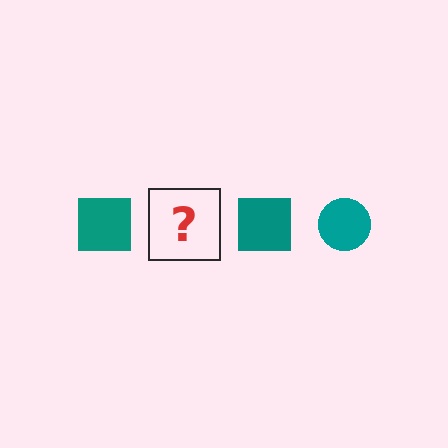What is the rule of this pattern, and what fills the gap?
The rule is that the pattern cycles through square, circle shapes in teal. The gap should be filled with a teal circle.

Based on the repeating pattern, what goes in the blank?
The blank should be a teal circle.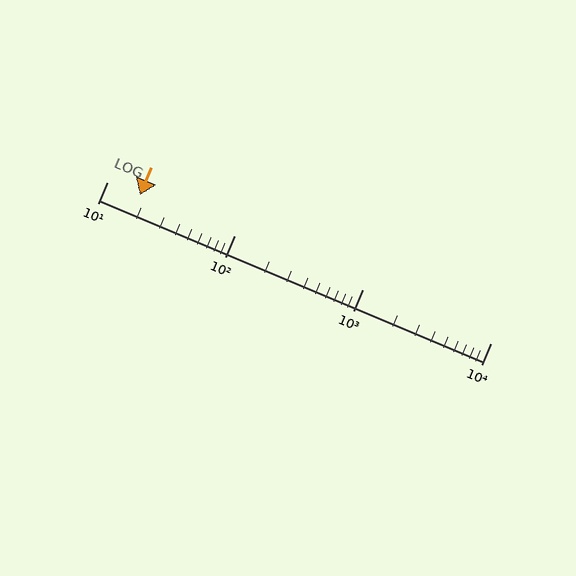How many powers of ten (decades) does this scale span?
The scale spans 3 decades, from 10 to 10000.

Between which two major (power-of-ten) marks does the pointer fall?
The pointer is between 10 and 100.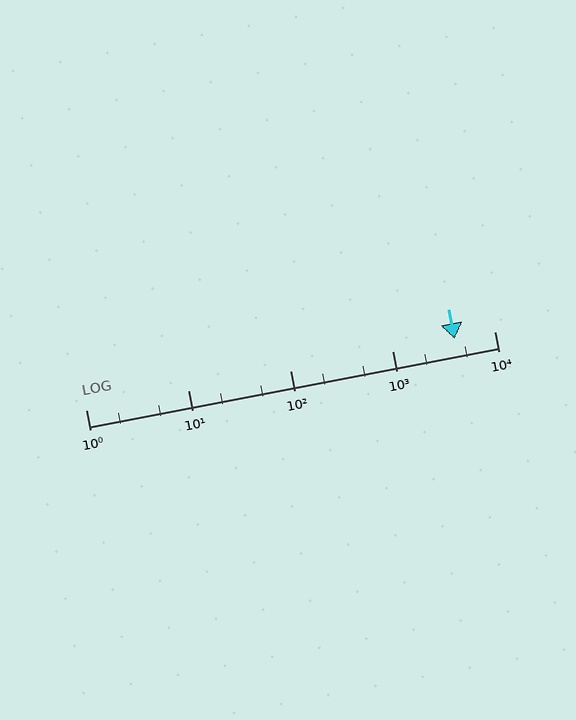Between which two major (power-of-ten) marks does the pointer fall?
The pointer is between 1000 and 10000.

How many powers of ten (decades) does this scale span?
The scale spans 4 decades, from 1 to 10000.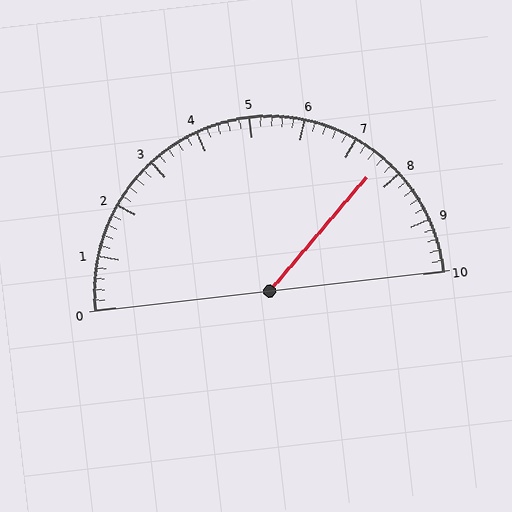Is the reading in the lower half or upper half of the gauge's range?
The reading is in the upper half of the range (0 to 10).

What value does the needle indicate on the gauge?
The needle indicates approximately 7.6.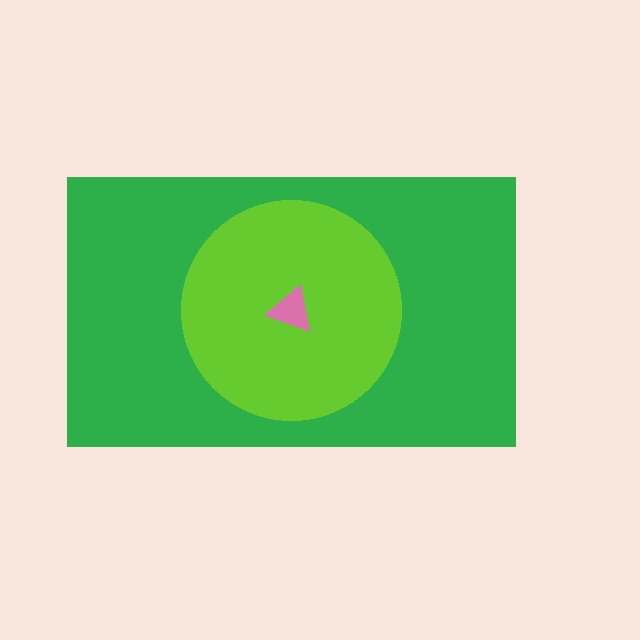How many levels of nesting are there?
3.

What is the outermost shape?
The green rectangle.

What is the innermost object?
The pink triangle.